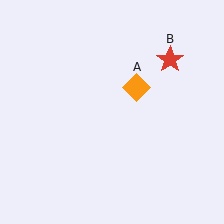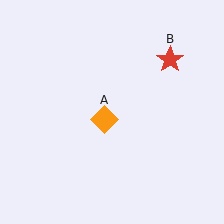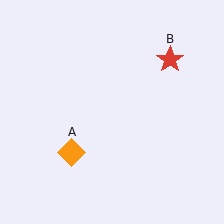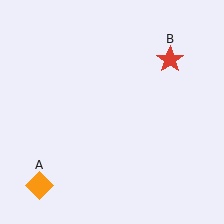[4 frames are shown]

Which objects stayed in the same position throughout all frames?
Red star (object B) remained stationary.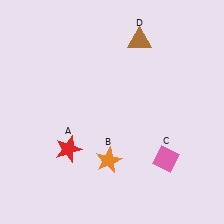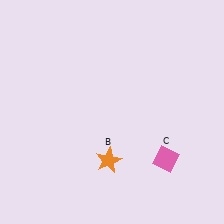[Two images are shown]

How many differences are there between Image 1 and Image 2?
There are 2 differences between the two images.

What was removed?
The red star (A), the brown triangle (D) were removed in Image 2.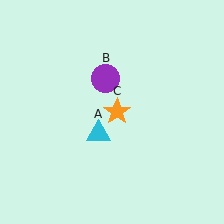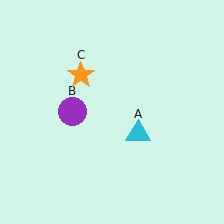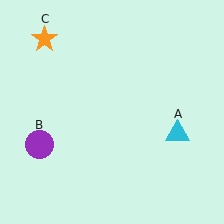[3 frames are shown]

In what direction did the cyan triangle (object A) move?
The cyan triangle (object A) moved right.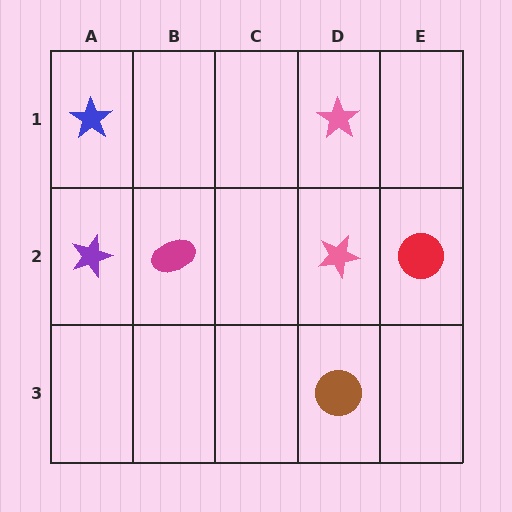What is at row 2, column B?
A magenta ellipse.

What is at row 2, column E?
A red circle.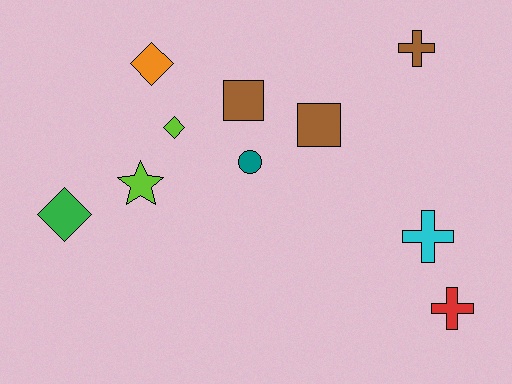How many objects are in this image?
There are 10 objects.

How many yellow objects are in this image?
There are no yellow objects.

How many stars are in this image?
There is 1 star.